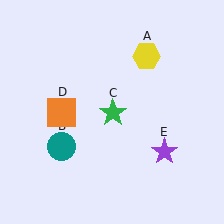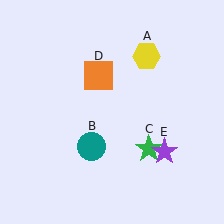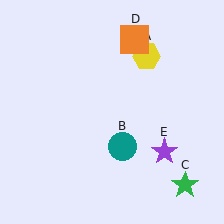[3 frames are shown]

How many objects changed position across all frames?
3 objects changed position: teal circle (object B), green star (object C), orange square (object D).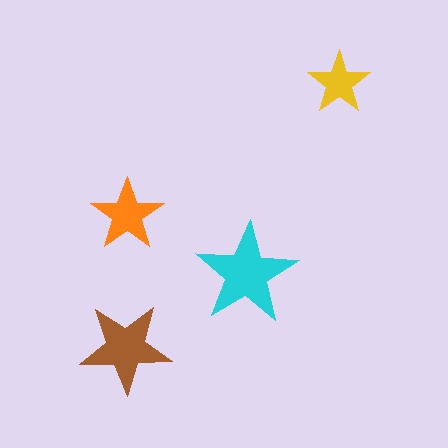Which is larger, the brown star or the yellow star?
The brown one.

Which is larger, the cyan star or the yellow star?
The cyan one.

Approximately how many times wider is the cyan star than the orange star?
About 1.5 times wider.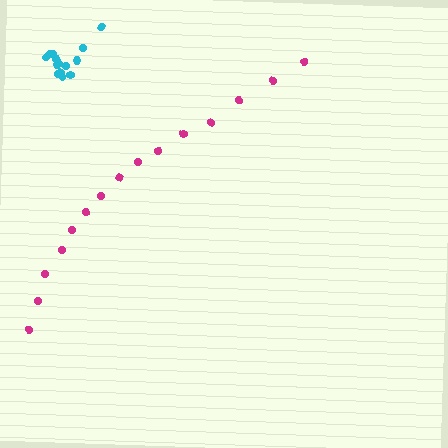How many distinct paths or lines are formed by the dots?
There are 2 distinct paths.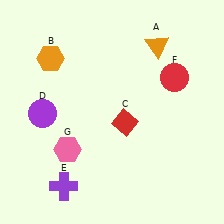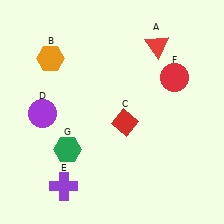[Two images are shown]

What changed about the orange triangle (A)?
In Image 1, A is orange. In Image 2, it changed to red.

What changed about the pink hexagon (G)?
In Image 1, G is pink. In Image 2, it changed to green.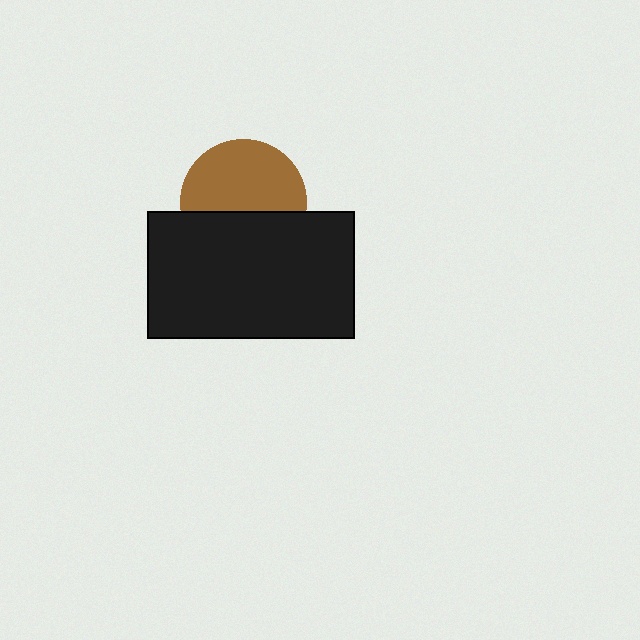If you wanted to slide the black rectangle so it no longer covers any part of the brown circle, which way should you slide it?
Slide it down — that is the most direct way to separate the two shapes.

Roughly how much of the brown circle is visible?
About half of it is visible (roughly 59%).